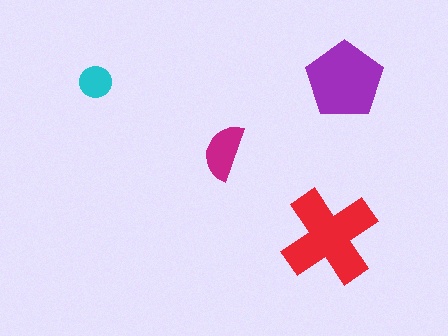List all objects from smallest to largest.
The cyan circle, the magenta semicircle, the purple pentagon, the red cross.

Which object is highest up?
The purple pentagon is topmost.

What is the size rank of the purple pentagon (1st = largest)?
2nd.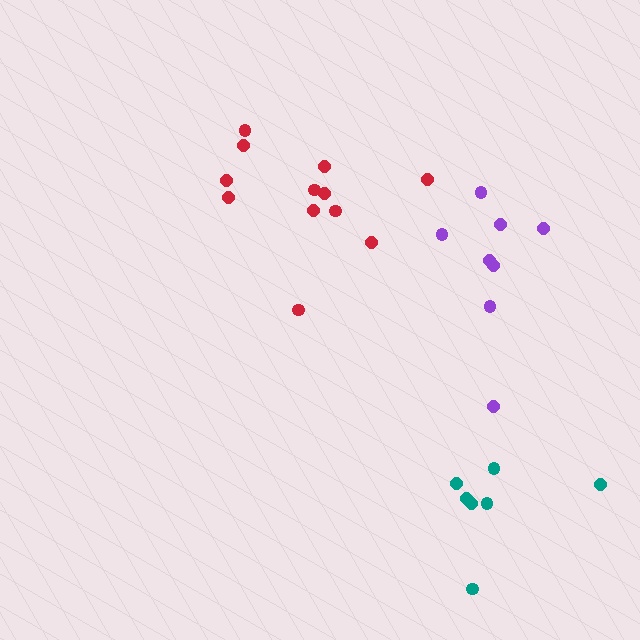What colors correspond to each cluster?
The clusters are colored: teal, red, purple.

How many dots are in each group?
Group 1: 7 dots, Group 2: 12 dots, Group 3: 8 dots (27 total).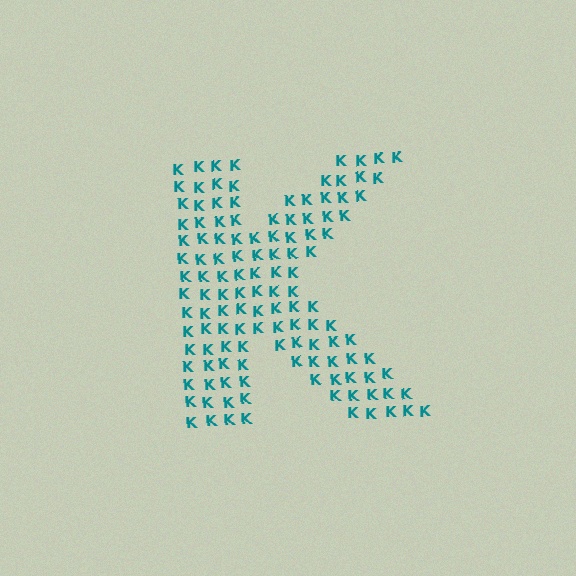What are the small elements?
The small elements are letter K's.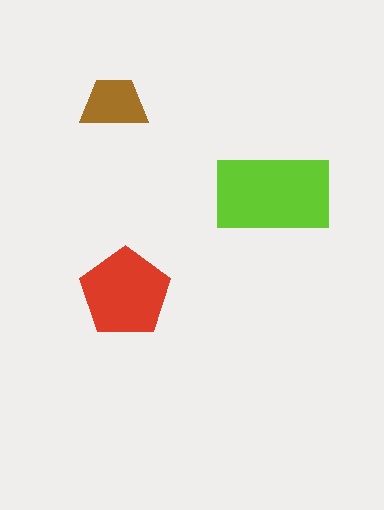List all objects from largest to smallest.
The lime rectangle, the red pentagon, the brown trapezoid.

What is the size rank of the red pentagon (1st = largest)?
2nd.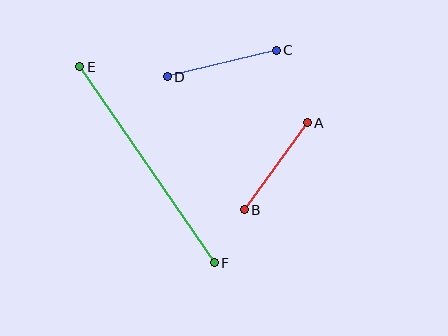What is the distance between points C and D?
The distance is approximately 112 pixels.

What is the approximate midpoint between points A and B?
The midpoint is at approximately (276, 166) pixels.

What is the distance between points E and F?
The distance is approximately 238 pixels.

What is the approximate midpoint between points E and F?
The midpoint is at approximately (147, 165) pixels.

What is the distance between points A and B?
The distance is approximately 107 pixels.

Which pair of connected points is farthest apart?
Points E and F are farthest apart.